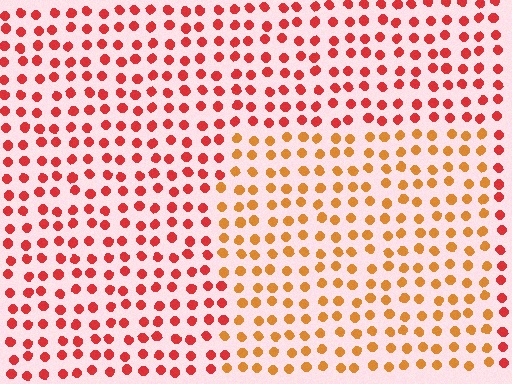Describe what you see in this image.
The image is filled with small red elements in a uniform arrangement. A rectangle-shaped region is visible where the elements are tinted to a slightly different hue, forming a subtle color boundary.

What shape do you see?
I see a rectangle.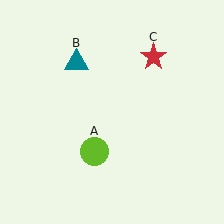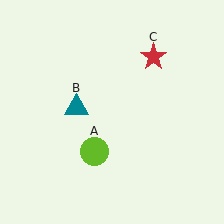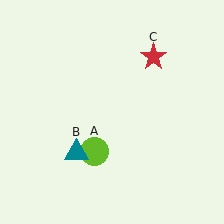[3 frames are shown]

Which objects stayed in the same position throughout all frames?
Lime circle (object A) and red star (object C) remained stationary.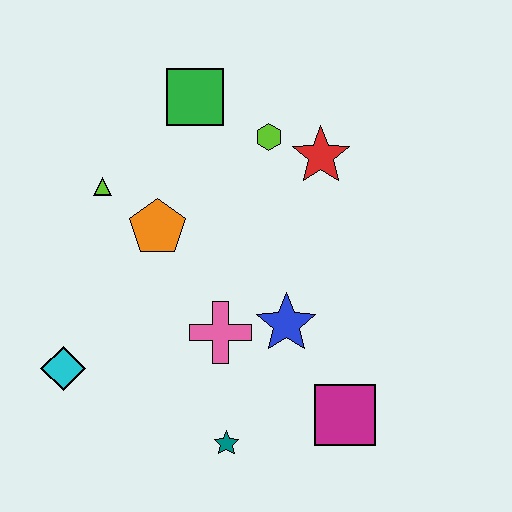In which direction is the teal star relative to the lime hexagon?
The teal star is below the lime hexagon.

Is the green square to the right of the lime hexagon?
No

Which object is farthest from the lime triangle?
The magenta square is farthest from the lime triangle.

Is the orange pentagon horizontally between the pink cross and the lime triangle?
Yes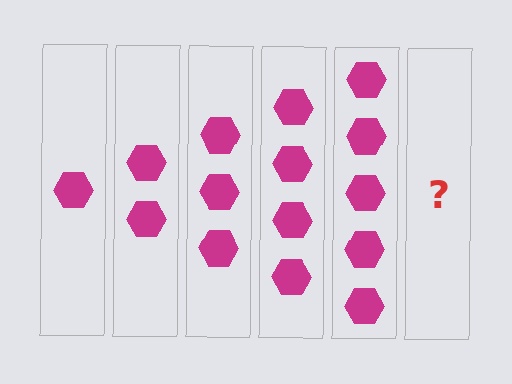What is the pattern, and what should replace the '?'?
The pattern is that each step adds one more hexagon. The '?' should be 6 hexagons.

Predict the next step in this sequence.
The next step is 6 hexagons.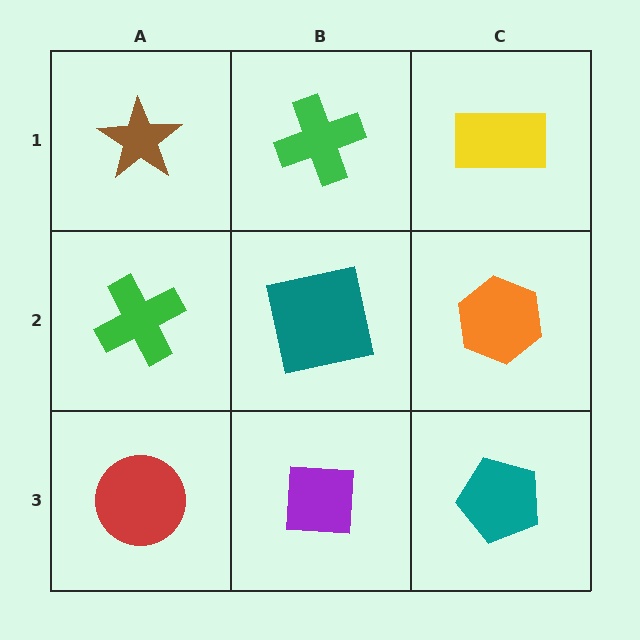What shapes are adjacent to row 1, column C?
An orange hexagon (row 2, column C), a green cross (row 1, column B).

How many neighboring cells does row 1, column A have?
2.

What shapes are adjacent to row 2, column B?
A green cross (row 1, column B), a purple square (row 3, column B), a green cross (row 2, column A), an orange hexagon (row 2, column C).